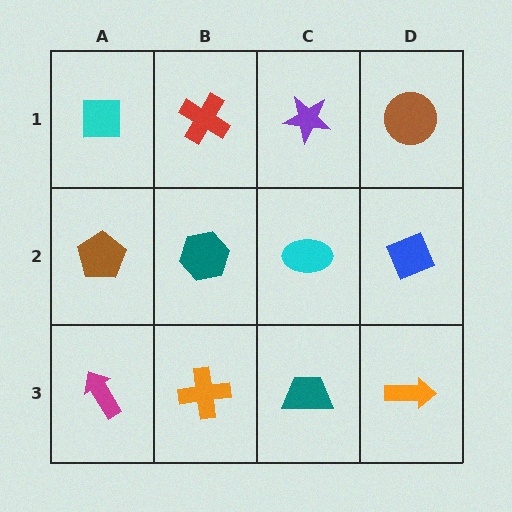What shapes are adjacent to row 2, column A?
A cyan square (row 1, column A), a magenta arrow (row 3, column A), a teal hexagon (row 2, column B).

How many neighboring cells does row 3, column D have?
2.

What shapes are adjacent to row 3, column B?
A teal hexagon (row 2, column B), a magenta arrow (row 3, column A), a teal trapezoid (row 3, column C).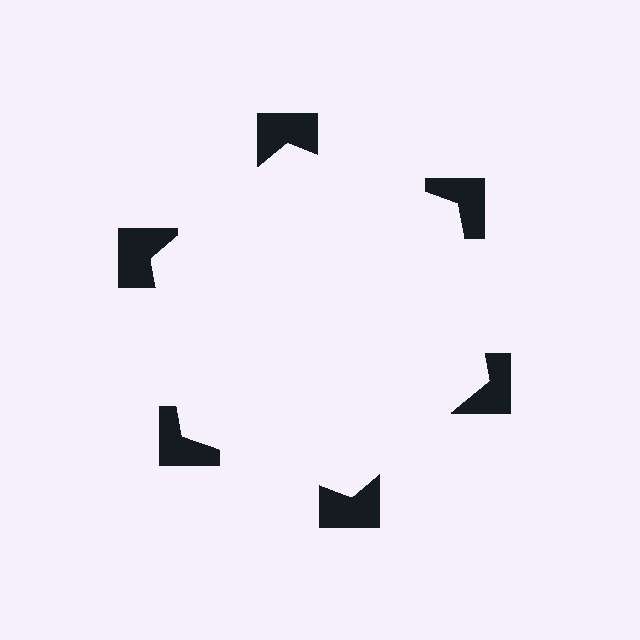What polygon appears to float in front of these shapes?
An illusory hexagon — its edges are inferred from the aligned wedge cuts in the notched squares, not physically drawn.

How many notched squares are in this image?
There are 6 — one at each vertex of the illusory hexagon.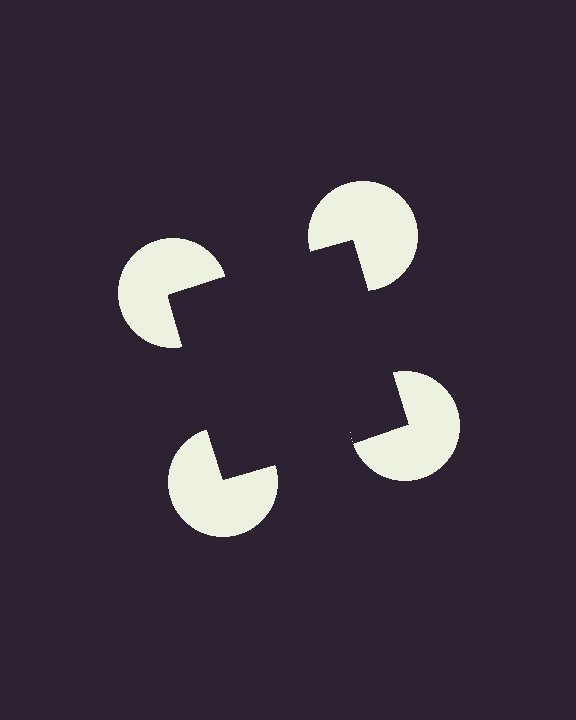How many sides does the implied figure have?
4 sides.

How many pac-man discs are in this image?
There are 4 — one at each vertex of the illusory square.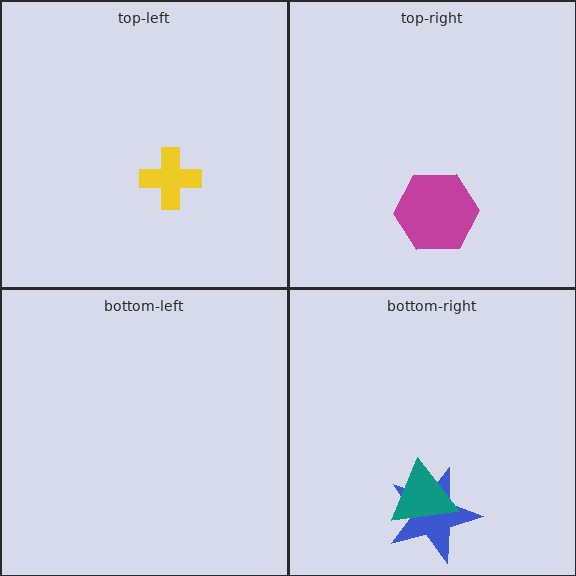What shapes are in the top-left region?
The yellow cross.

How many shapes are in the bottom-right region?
2.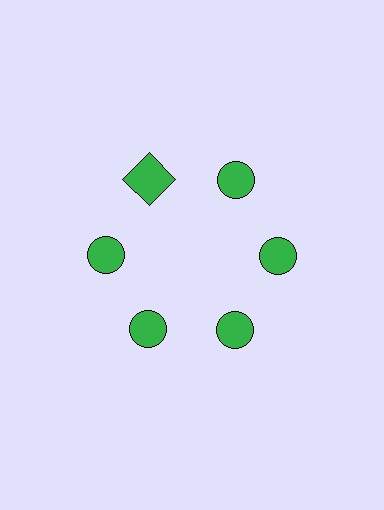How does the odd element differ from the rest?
It has a different shape: square instead of circle.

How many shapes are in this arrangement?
There are 6 shapes arranged in a ring pattern.